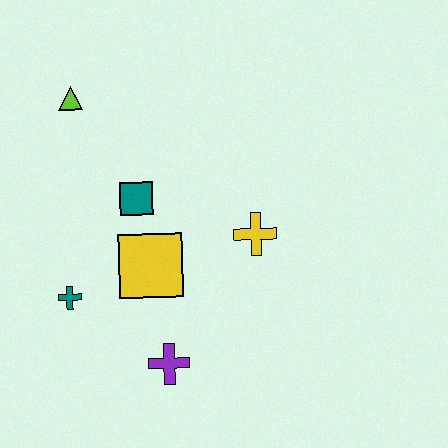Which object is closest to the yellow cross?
The yellow square is closest to the yellow cross.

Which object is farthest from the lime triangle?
The purple cross is farthest from the lime triangle.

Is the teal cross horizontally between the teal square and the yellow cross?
No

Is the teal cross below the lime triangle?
Yes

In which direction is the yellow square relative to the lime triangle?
The yellow square is below the lime triangle.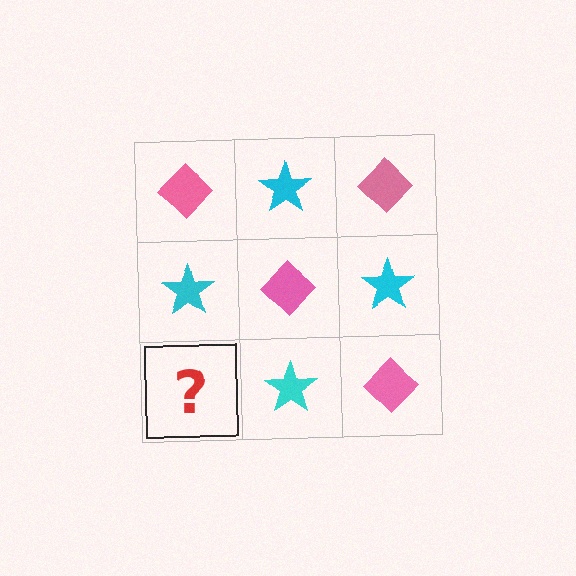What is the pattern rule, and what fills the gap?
The rule is that it alternates pink diamond and cyan star in a checkerboard pattern. The gap should be filled with a pink diamond.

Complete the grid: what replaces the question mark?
The question mark should be replaced with a pink diamond.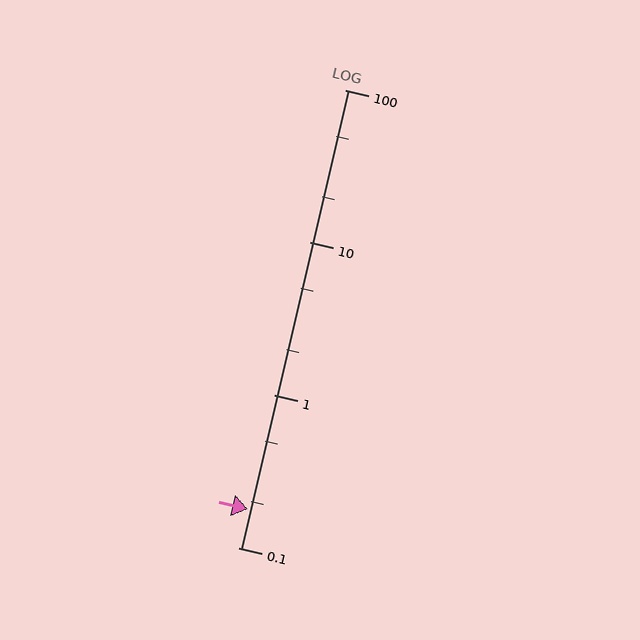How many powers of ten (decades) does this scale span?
The scale spans 3 decades, from 0.1 to 100.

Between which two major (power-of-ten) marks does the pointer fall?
The pointer is between 0.1 and 1.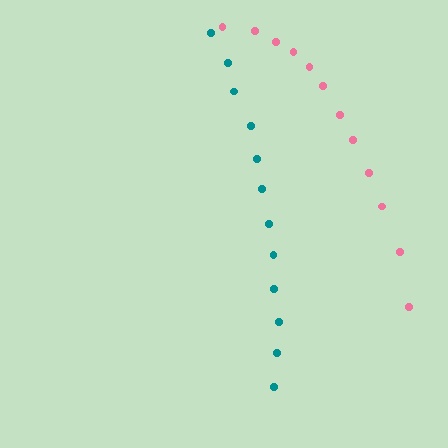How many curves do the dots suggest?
There are 2 distinct paths.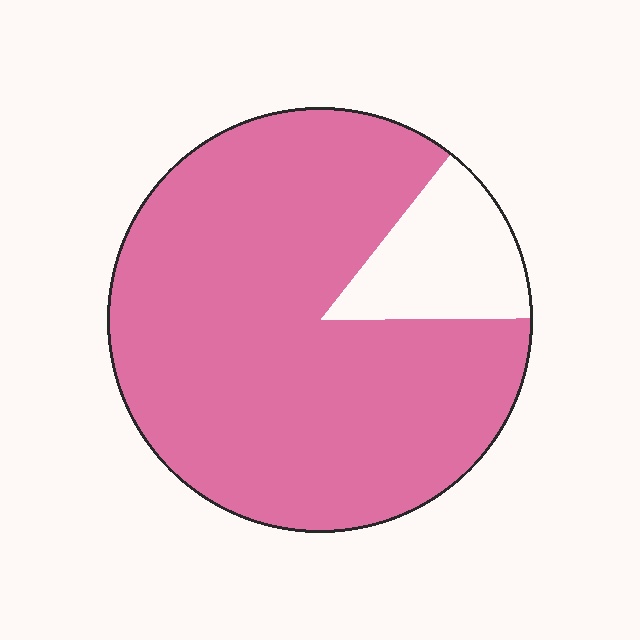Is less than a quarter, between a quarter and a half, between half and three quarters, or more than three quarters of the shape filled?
More than three quarters.